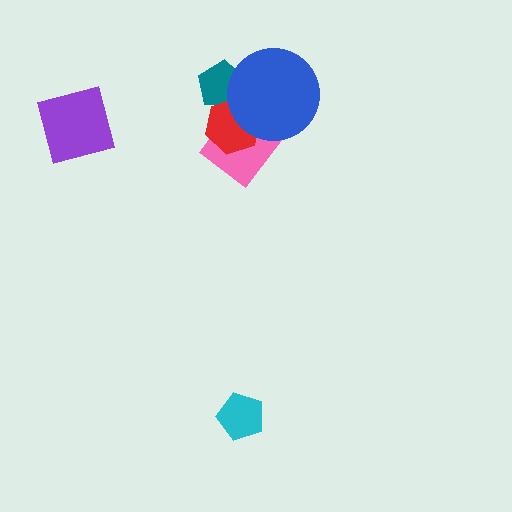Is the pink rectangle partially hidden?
Yes, it is partially covered by another shape.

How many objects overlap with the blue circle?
3 objects overlap with the blue circle.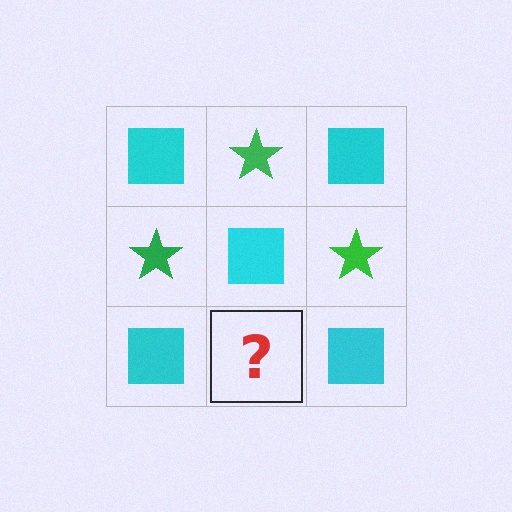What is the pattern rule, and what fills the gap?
The rule is that it alternates cyan square and green star in a checkerboard pattern. The gap should be filled with a green star.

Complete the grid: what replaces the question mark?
The question mark should be replaced with a green star.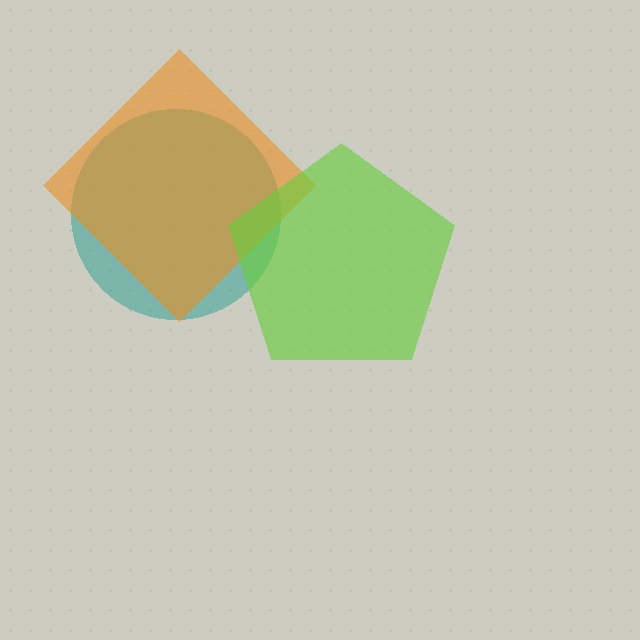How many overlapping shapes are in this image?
There are 3 overlapping shapes in the image.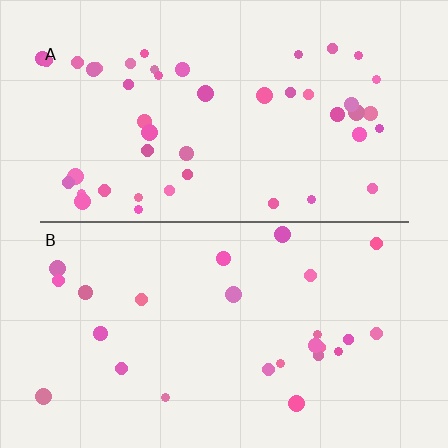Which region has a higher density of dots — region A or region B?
A (the top).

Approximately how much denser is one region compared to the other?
Approximately 1.8× — region A over region B.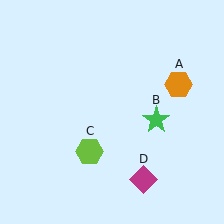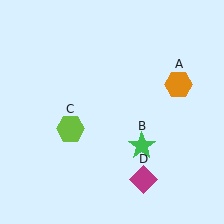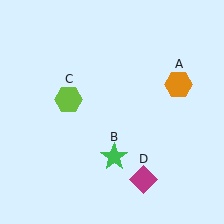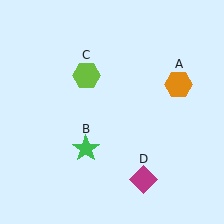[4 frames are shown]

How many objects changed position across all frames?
2 objects changed position: green star (object B), lime hexagon (object C).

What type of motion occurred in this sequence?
The green star (object B), lime hexagon (object C) rotated clockwise around the center of the scene.